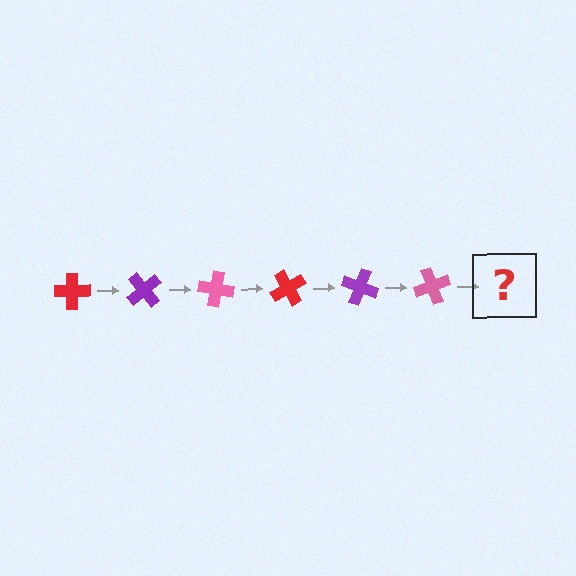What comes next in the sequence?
The next element should be a red cross, rotated 300 degrees from the start.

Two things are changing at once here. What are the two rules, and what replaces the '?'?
The two rules are that it rotates 50 degrees each step and the color cycles through red, purple, and pink. The '?' should be a red cross, rotated 300 degrees from the start.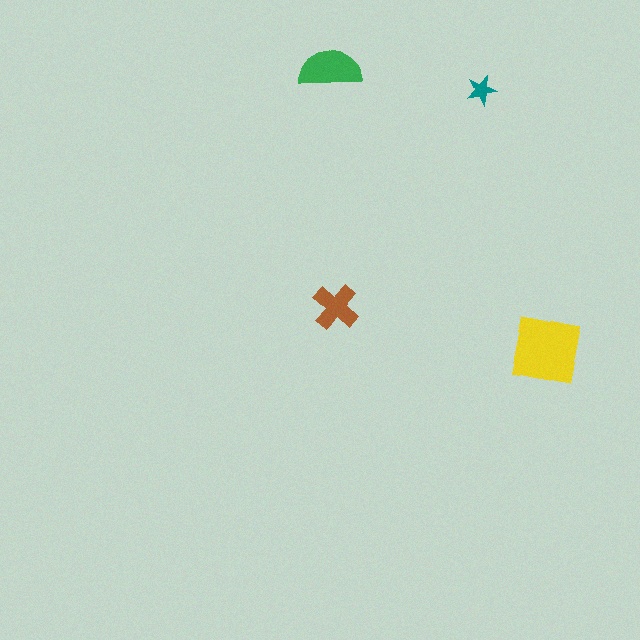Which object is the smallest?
The teal star.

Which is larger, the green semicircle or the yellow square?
The yellow square.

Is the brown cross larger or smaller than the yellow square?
Smaller.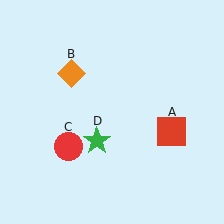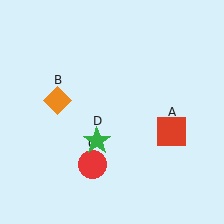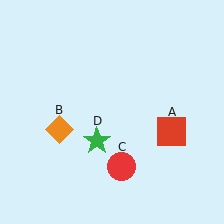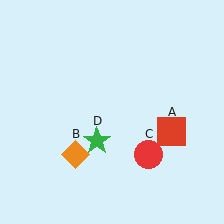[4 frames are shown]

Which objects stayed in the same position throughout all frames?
Red square (object A) and green star (object D) remained stationary.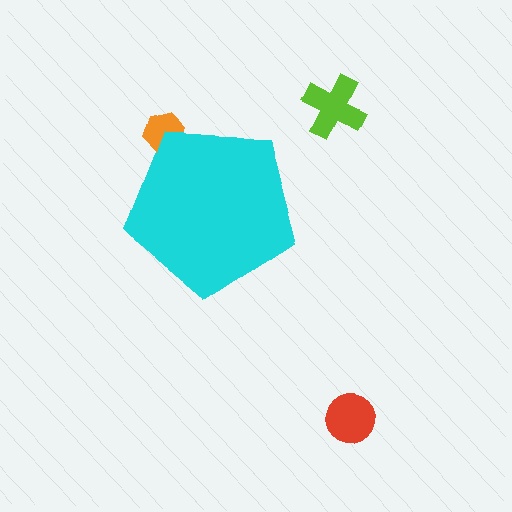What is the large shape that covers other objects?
A cyan pentagon.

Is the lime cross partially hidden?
No, the lime cross is fully visible.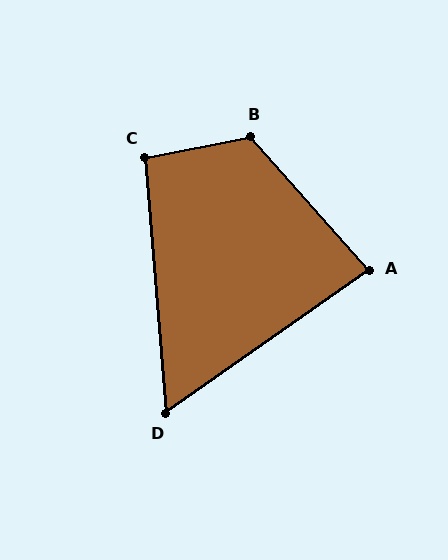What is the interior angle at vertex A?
Approximately 83 degrees (acute).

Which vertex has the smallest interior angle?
D, at approximately 60 degrees.